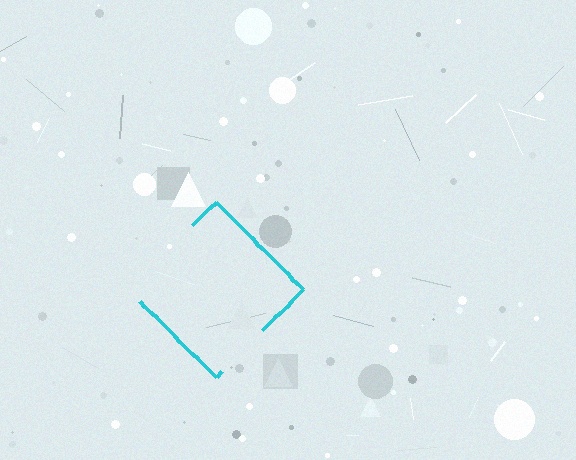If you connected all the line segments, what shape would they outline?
They would outline a diamond.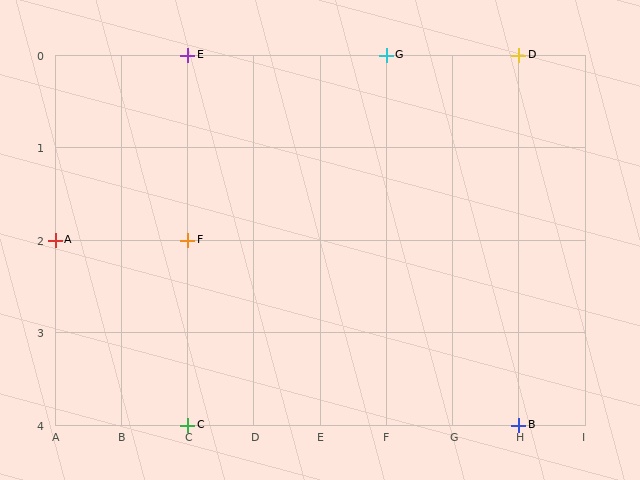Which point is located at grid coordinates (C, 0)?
Point E is at (C, 0).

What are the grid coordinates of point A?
Point A is at grid coordinates (A, 2).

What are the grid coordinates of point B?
Point B is at grid coordinates (H, 4).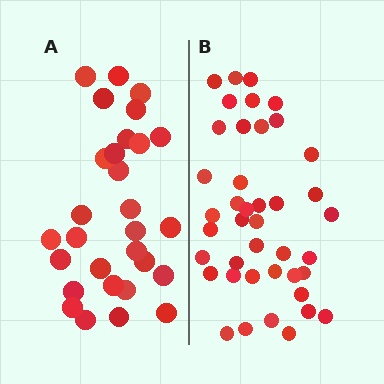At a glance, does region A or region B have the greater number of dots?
Region B (the right region) has more dots.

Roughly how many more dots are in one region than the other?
Region B has roughly 12 or so more dots than region A.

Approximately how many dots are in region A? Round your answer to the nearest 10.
About 30 dots. (The exact count is 29, which rounds to 30.)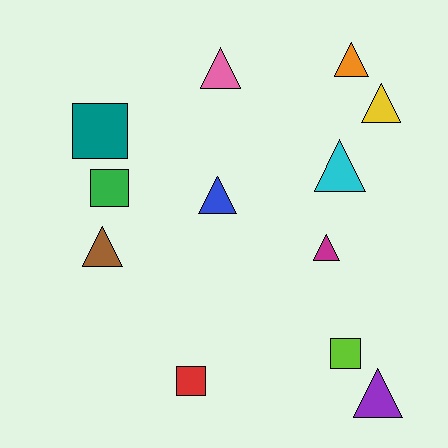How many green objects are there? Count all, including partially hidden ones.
There is 1 green object.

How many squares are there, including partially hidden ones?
There are 4 squares.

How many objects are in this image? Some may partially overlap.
There are 12 objects.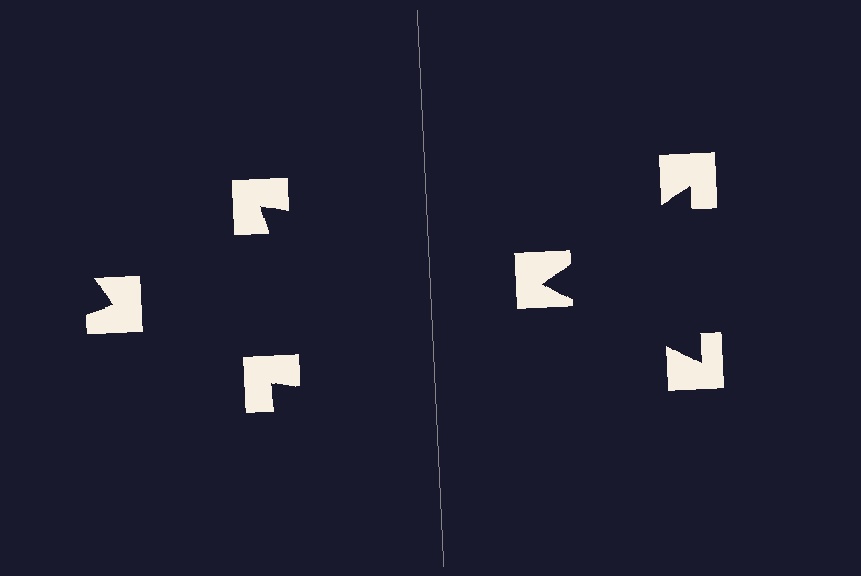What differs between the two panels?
The notched squares are positioned identically on both sides; only the wedge orientations differ. On the right they align to a triangle; on the left they are misaligned.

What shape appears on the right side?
An illusory triangle.